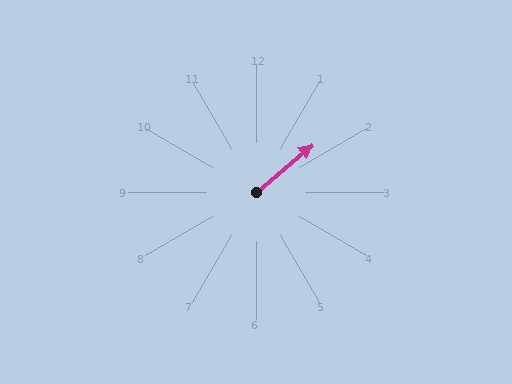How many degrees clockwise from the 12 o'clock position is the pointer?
Approximately 50 degrees.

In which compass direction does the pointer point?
Northeast.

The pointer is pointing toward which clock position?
Roughly 2 o'clock.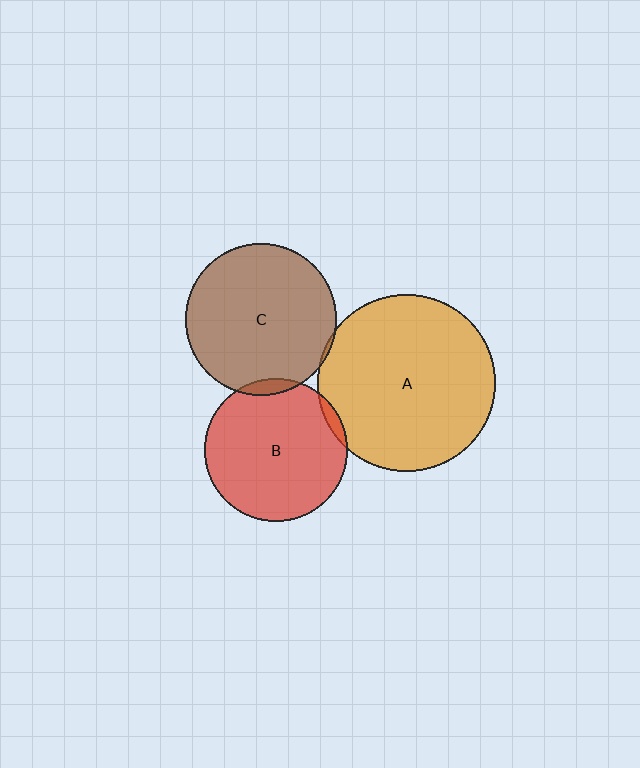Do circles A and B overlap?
Yes.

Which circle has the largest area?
Circle A (orange).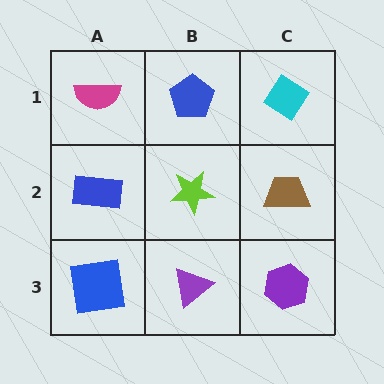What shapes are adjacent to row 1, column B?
A lime star (row 2, column B), a magenta semicircle (row 1, column A), a cyan diamond (row 1, column C).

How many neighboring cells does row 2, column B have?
4.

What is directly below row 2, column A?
A blue square.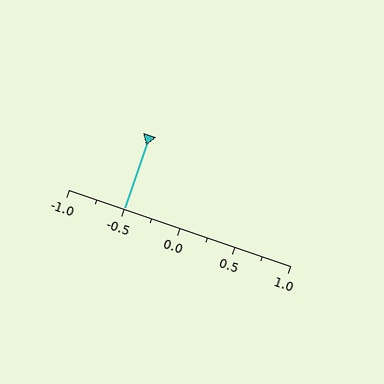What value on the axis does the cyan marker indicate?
The marker indicates approximately -0.5.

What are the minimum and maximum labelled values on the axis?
The axis runs from -1.0 to 1.0.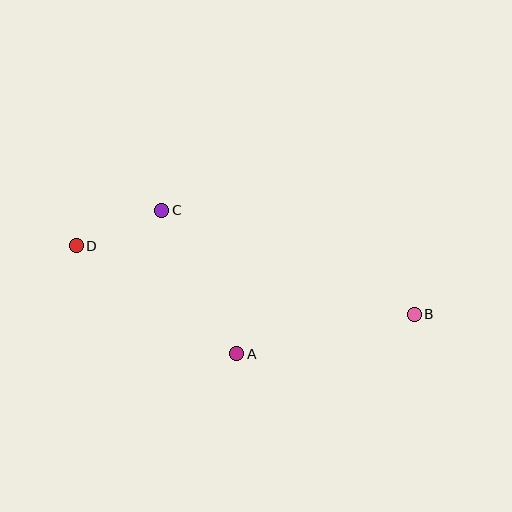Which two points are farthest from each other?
Points B and D are farthest from each other.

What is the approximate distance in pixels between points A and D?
The distance between A and D is approximately 193 pixels.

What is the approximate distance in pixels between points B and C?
The distance between B and C is approximately 273 pixels.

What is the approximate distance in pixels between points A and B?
The distance between A and B is approximately 182 pixels.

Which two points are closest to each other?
Points C and D are closest to each other.